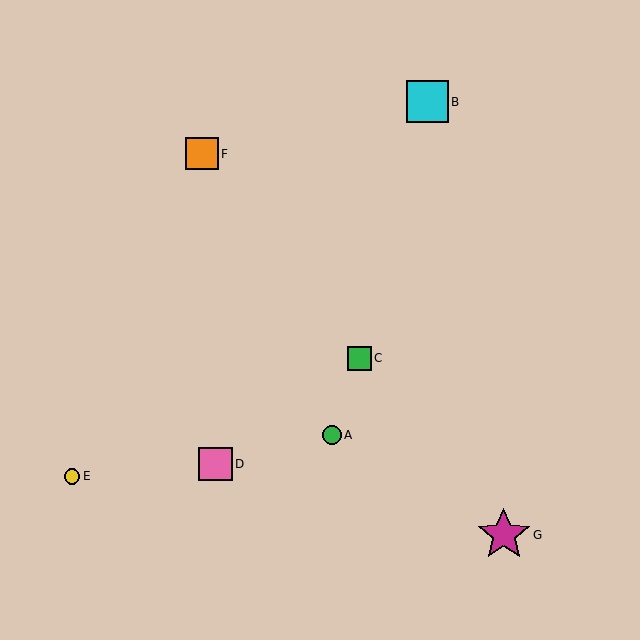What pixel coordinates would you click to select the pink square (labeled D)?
Click at (215, 464) to select the pink square D.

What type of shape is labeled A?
Shape A is a green circle.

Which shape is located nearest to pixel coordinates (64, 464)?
The yellow circle (labeled E) at (72, 476) is nearest to that location.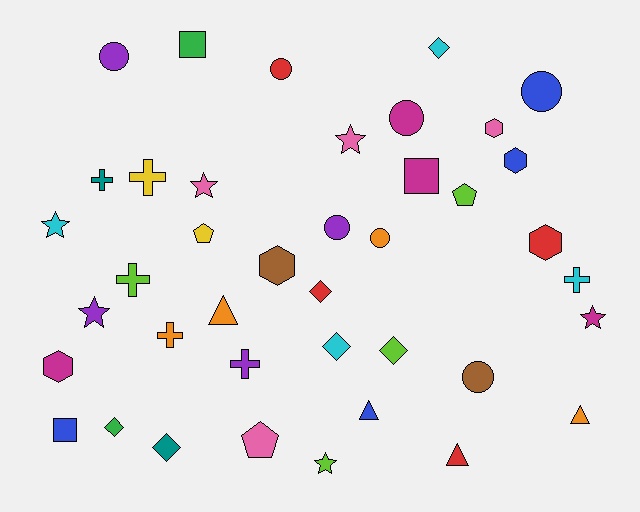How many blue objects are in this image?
There are 4 blue objects.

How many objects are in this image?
There are 40 objects.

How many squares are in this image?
There are 3 squares.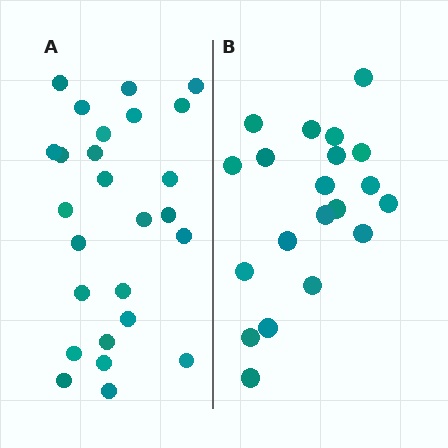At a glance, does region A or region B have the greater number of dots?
Region A (the left region) has more dots.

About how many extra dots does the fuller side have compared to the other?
Region A has about 6 more dots than region B.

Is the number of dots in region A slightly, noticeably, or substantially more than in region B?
Region A has noticeably more, but not dramatically so. The ratio is roughly 1.3 to 1.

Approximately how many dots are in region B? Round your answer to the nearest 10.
About 20 dots.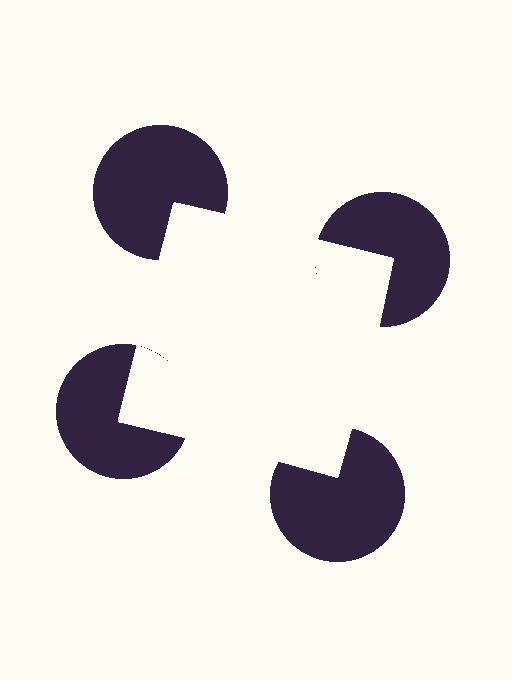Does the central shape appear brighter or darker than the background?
It typically appears slightly brighter than the background, even though no actual brightness change is drawn.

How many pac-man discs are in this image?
There are 4 — one at each vertex of the illusory square.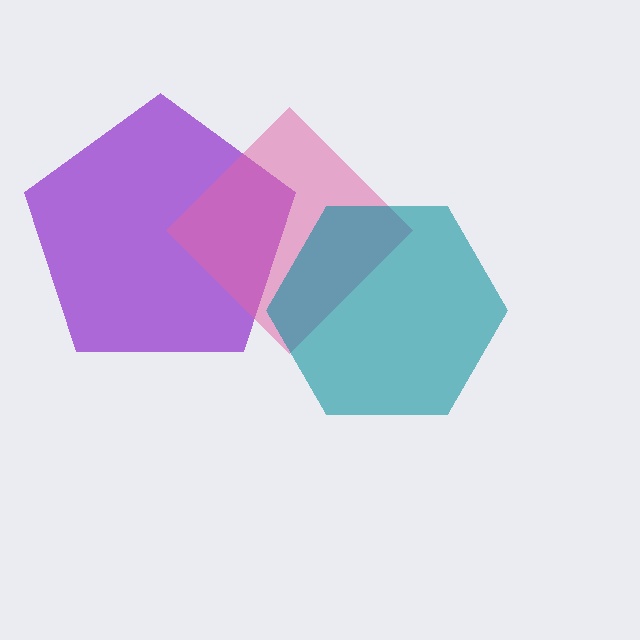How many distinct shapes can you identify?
There are 3 distinct shapes: a purple pentagon, a pink diamond, a teal hexagon.